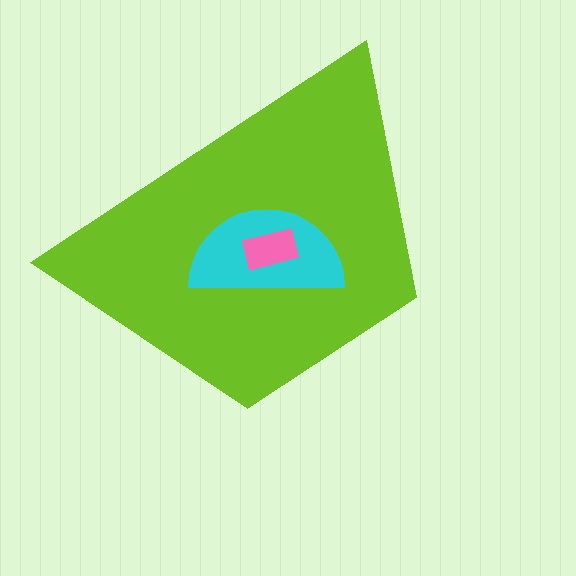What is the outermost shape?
The lime trapezoid.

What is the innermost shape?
The pink rectangle.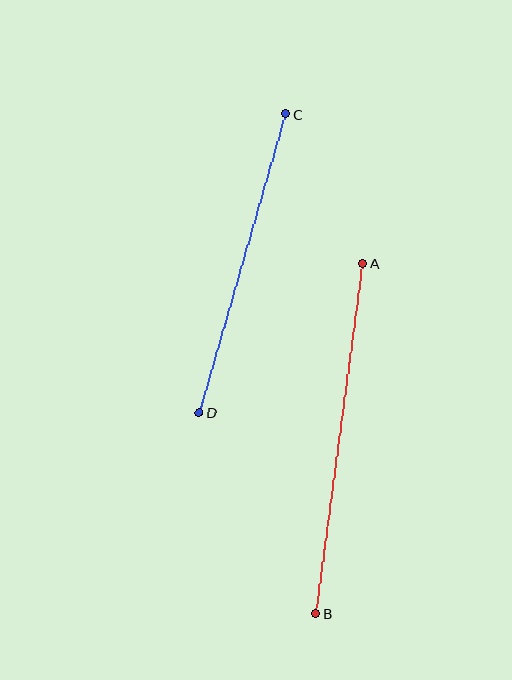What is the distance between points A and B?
The distance is approximately 353 pixels.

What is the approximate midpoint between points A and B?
The midpoint is at approximately (339, 438) pixels.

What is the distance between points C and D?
The distance is approximately 311 pixels.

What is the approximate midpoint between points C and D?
The midpoint is at approximately (243, 263) pixels.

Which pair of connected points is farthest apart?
Points A and B are farthest apart.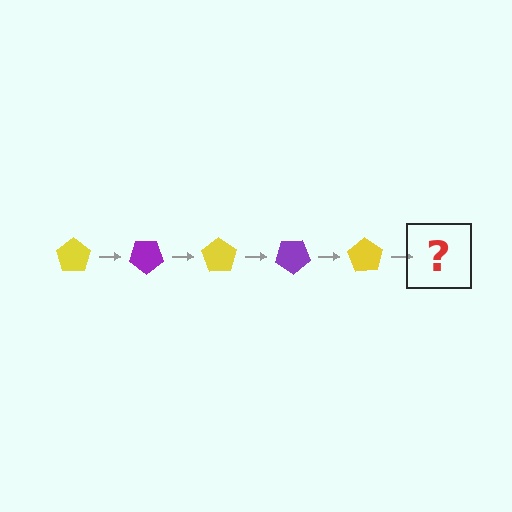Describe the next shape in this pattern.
It should be a purple pentagon, rotated 175 degrees from the start.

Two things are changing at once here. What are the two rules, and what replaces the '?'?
The two rules are that it rotates 35 degrees each step and the color cycles through yellow and purple. The '?' should be a purple pentagon, rotated 175 degrees from the start.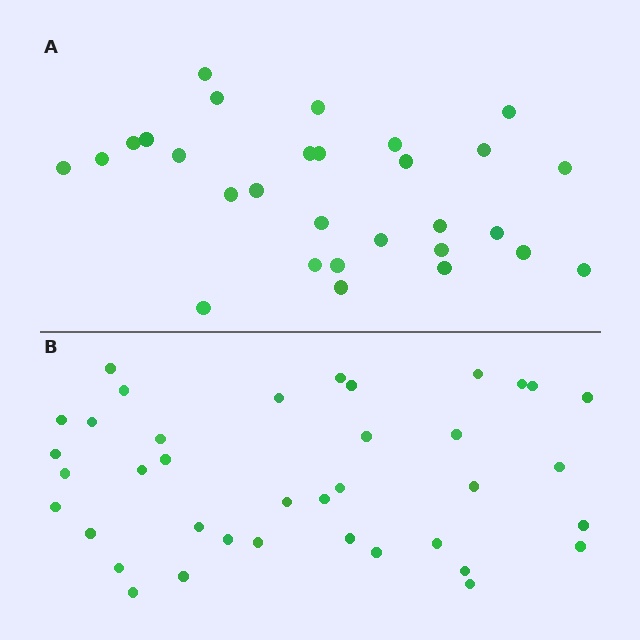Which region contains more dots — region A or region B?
Region B (the bottom region) has more dots.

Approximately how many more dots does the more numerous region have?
Region B has roughly 8 or so more dots than region A.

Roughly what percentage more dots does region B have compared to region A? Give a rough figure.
About 30% more.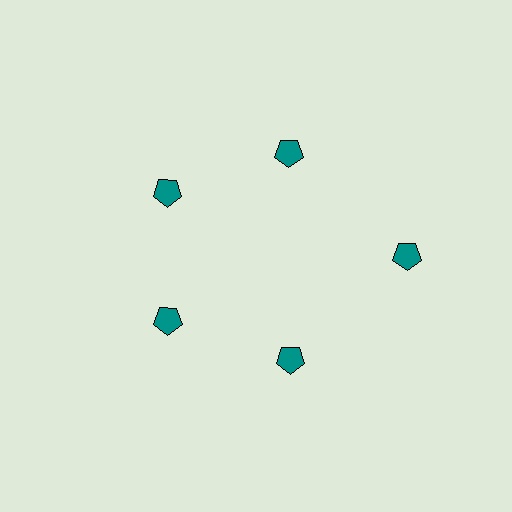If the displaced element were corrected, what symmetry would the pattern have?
It would have 5-fold rotational symmetry — the pattern would map onto itself every 72 degrees.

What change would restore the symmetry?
The symmetry would be restored by moving it inward, back onto the ring so that all 5 pentagons sit at equal angles and equal distance from the center.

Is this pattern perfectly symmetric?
No. The 5 teal pentagons are arranged in a ring, but one element near the 3 o'clock position is pushed outward from the center, breaking the 5-fold rotational symmetry.